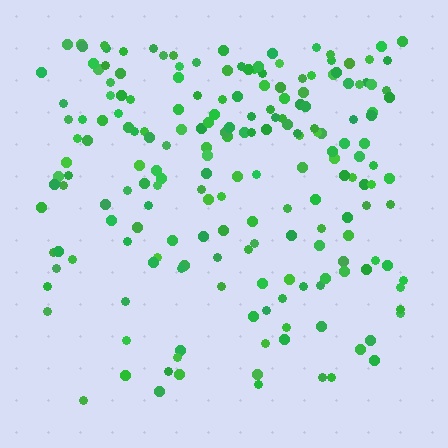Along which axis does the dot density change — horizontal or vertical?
Vertical.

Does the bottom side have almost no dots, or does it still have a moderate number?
Still a moderate number, just noticeably fewer than the top.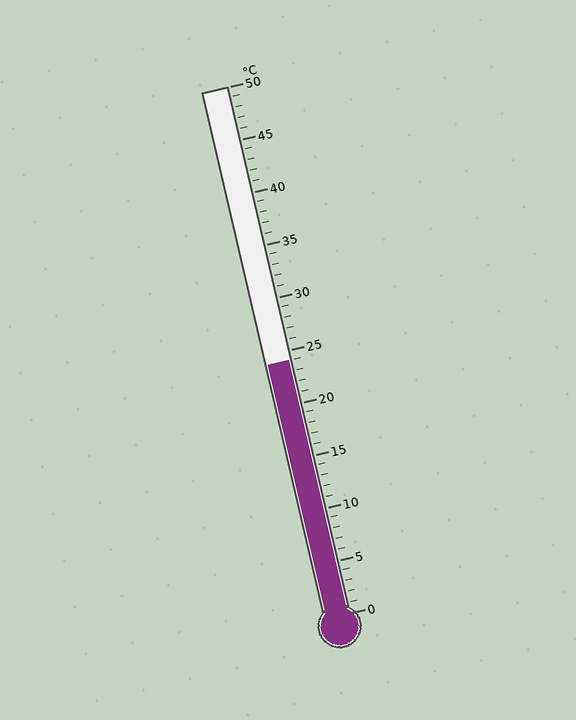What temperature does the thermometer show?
The thermometer shows approximately 24°C.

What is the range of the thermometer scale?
The thermometer scale ranges from 0°C to 50°C.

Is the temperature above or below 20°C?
The temperature is above 20°C.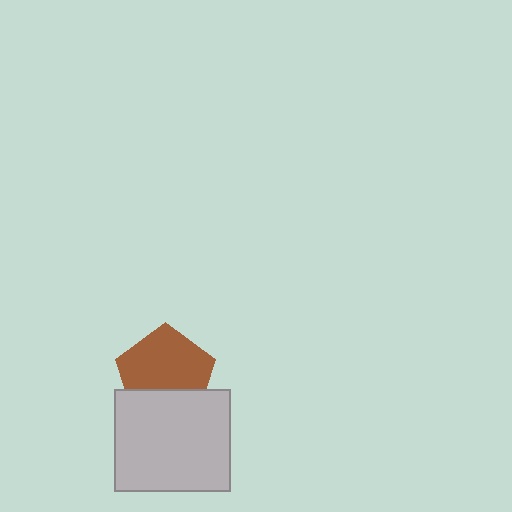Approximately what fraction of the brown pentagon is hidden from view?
Roughly 32% of the brown pentagon is hidden behind the light gray rectangle.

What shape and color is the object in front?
The object in front is a light gray rectangle.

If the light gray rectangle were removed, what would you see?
You would see the complete brown pentagon.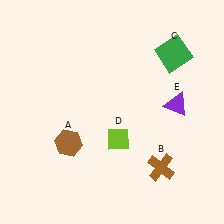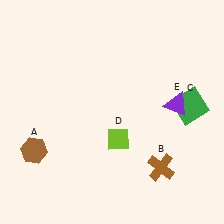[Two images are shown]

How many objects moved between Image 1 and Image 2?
2 objects moved between the two images.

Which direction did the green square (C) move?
The green square (C) moved down.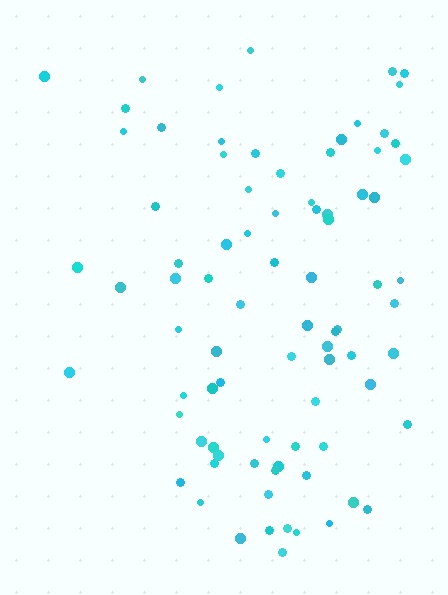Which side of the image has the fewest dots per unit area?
The left.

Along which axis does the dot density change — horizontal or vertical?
Horizontal.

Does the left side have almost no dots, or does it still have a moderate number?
Still a moderate number, just noticeably fewer than the right.